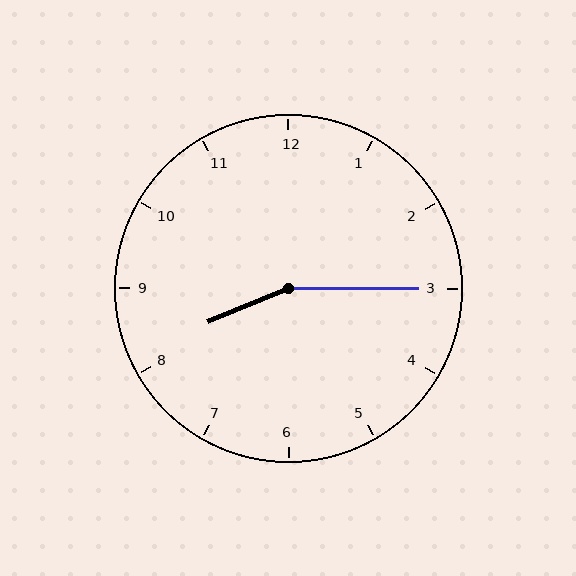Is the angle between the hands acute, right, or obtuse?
It is obtuse.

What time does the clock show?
8:15.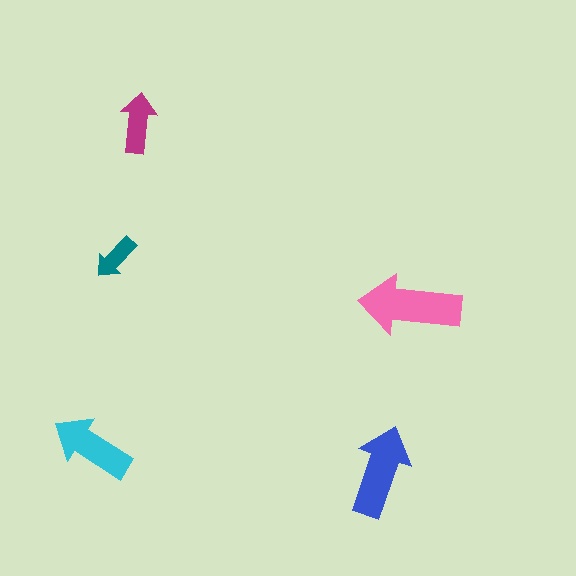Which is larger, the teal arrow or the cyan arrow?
The cyan one.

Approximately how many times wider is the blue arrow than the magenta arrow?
About 1.5 times wider.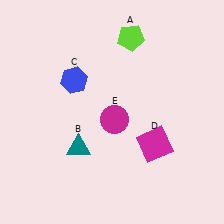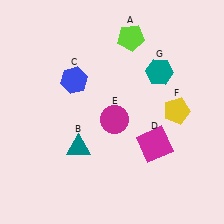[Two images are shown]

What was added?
A yellow pentagon (F), a teal hexagon (G) were added in Image 2.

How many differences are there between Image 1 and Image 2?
There are 2 differences between the two images.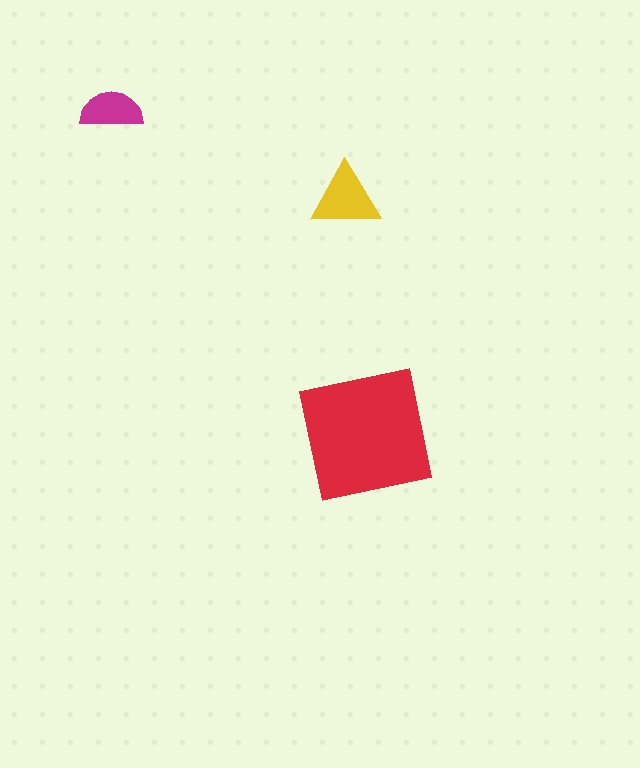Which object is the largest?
The red square.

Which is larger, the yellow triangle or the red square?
The red square.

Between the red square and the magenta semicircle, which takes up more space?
The red square.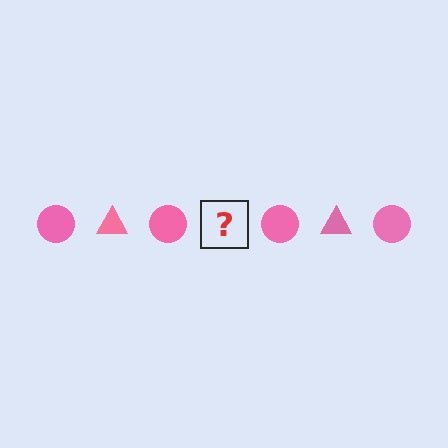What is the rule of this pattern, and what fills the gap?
The rule is that the pattern cycles through circle, triangle shapes in pink. The gap should be filled with a pink triangle.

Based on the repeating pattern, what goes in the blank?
The blank should be a pink triangle.